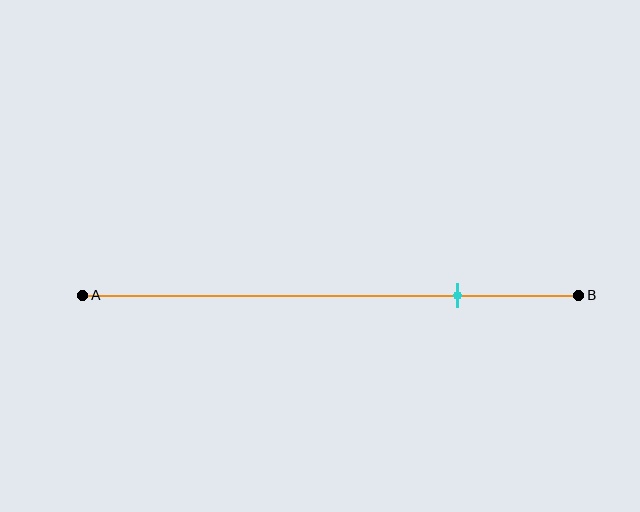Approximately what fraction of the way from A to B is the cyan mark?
The cyan mark is approximately 75% of the way from A to B.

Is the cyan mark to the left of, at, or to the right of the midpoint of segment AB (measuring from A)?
The cyan mark is to the right of the midpoint of segment AB.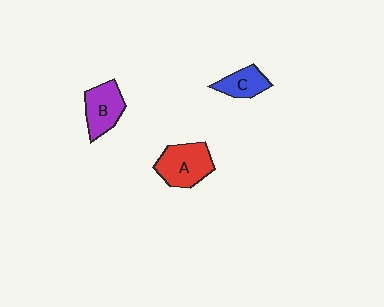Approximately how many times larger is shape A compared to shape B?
Approximately 1.2 times.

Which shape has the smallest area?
Shape C (blue).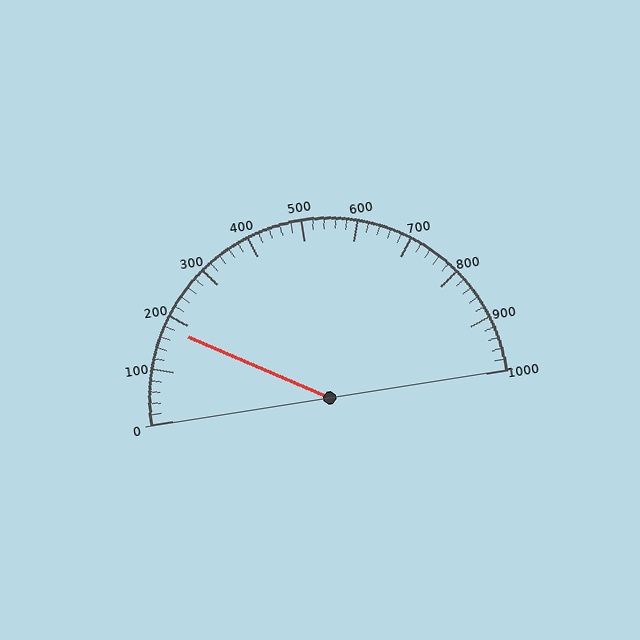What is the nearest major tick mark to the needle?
The nearest major tick mark is 200.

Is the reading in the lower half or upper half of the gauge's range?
The reading is in the lower half of the range (0 to 1000).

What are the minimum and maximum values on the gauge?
The gauge ranges from 0 to 1000.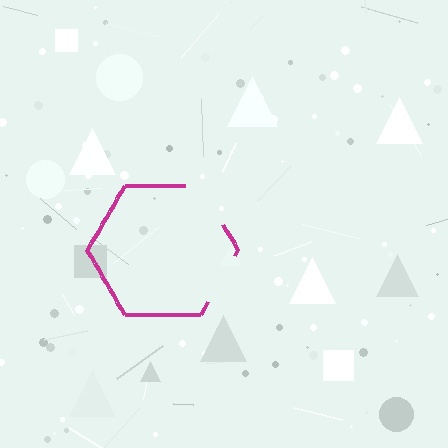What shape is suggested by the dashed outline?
The dashed outline suggests a hexagon.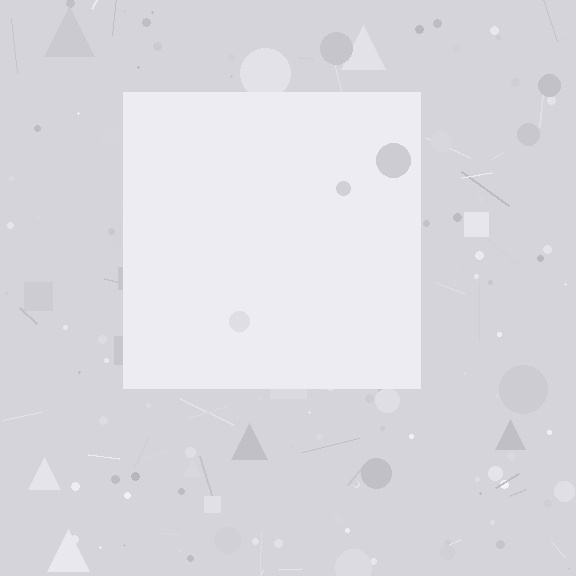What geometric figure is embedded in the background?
A square is embedded in the background.